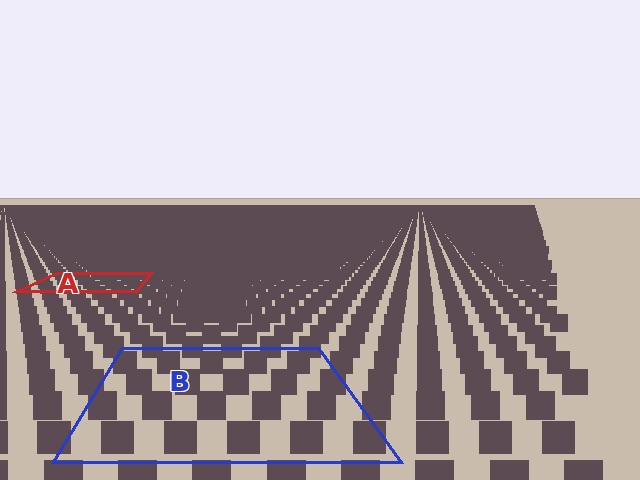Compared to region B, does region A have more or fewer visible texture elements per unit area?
Region A has more texture elements per unit area — they are packed more densely because it is farther away.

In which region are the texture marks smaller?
The texture marks are smaller in region A, because it is farther away.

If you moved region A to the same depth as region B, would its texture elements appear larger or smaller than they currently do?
They would appear larger. At a closer depth, the same texture elements are projected at a bigger on-screen size.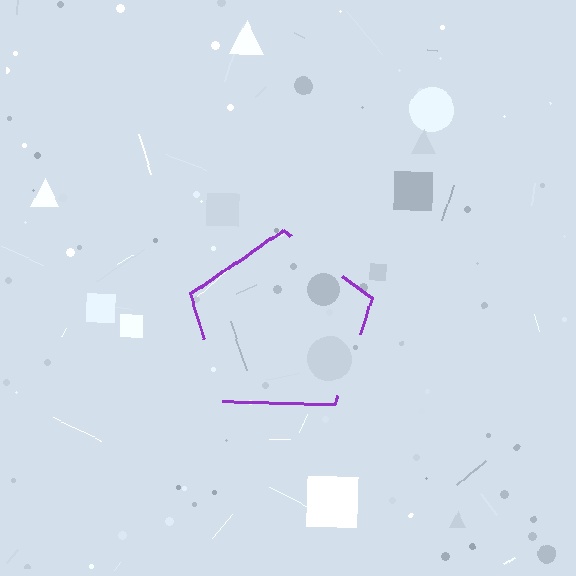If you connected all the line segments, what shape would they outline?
They would outline a pentagon.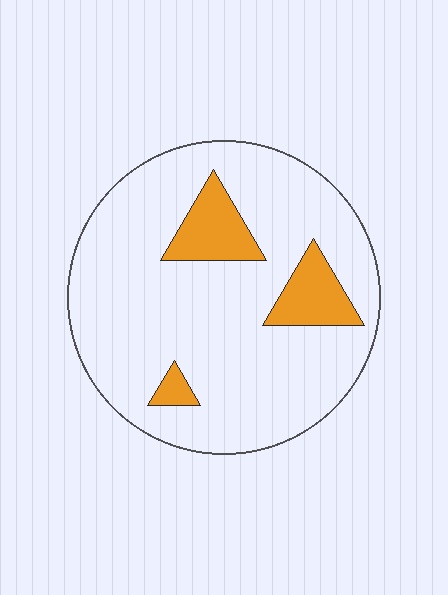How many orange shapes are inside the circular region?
3.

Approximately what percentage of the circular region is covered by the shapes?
Approximately 15%.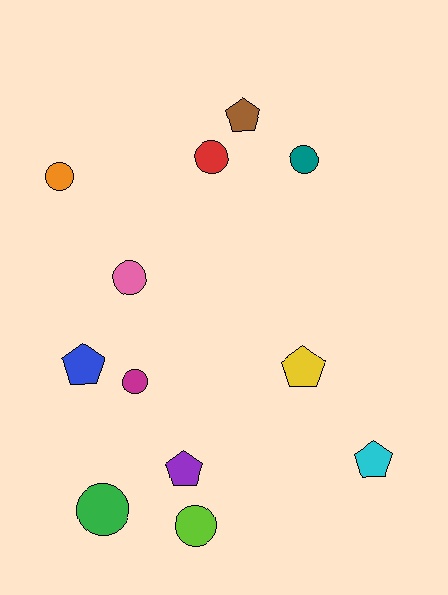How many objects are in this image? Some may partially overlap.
There are 12 objects.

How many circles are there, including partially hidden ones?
There are 7 circles.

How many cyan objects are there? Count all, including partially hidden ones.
There is 1 cyan object.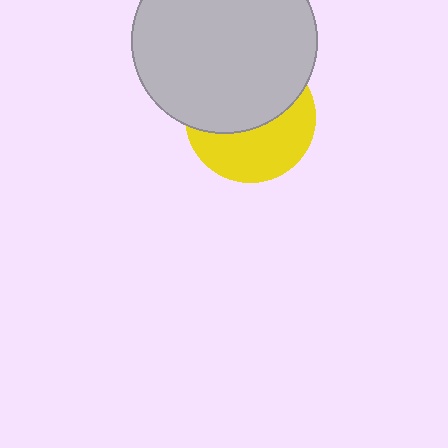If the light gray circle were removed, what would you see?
You would see the complete yellow circle.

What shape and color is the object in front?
The object in front is a light gray circle.